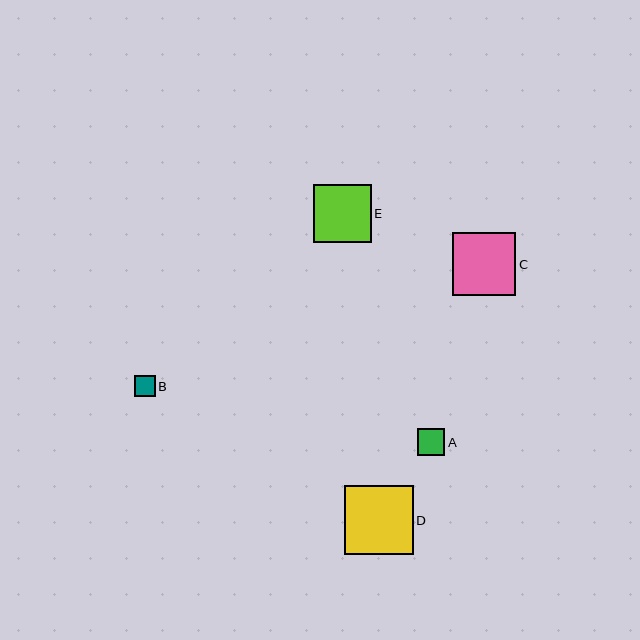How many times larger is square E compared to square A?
Square E is approximately 2.1 times the size of square A.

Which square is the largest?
Square D is the largest with a size of approximately 69 pixels.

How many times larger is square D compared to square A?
Square D is approximately 2.5 times the size of square A.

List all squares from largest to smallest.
From largest to smallest: D, C, E, A, B.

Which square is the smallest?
Square B is the smallest with a size of approximately 21 pixels.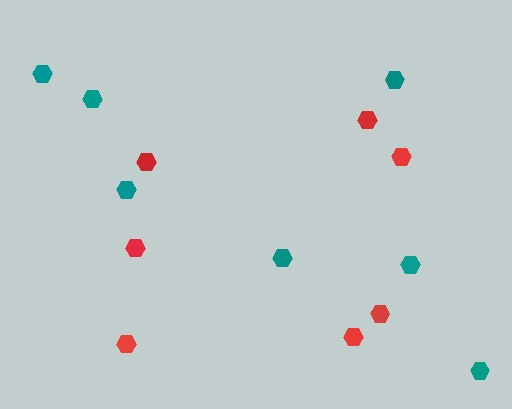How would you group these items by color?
There are 2 groups: one group of red hexagons (7) and one group of teal hexagons (7).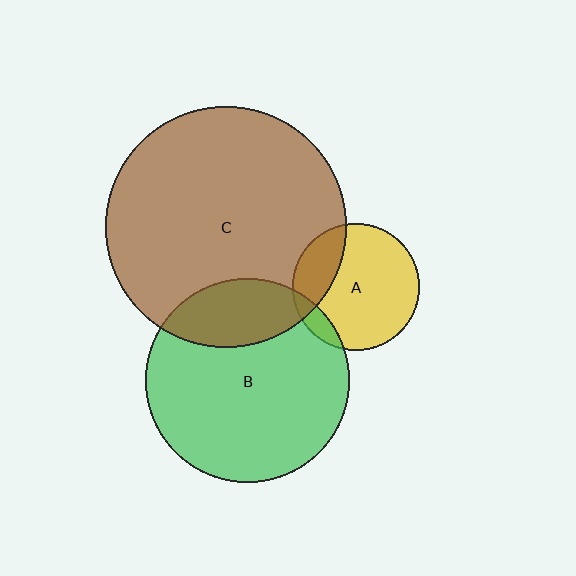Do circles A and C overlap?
Yes.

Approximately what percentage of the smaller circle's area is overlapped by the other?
Approximately 25%.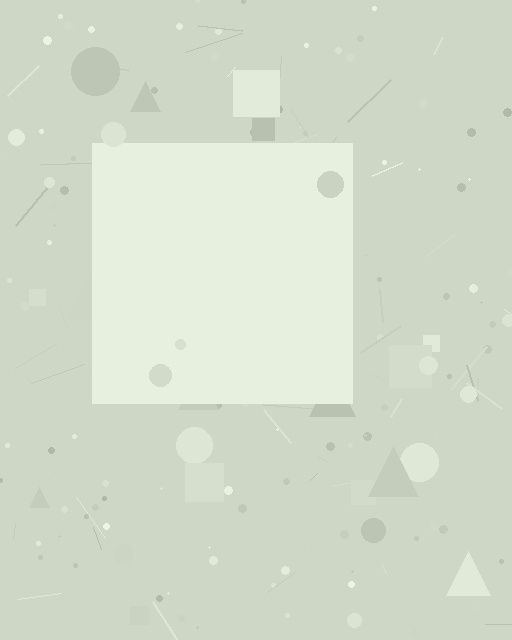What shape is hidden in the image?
A square is hidden in the image.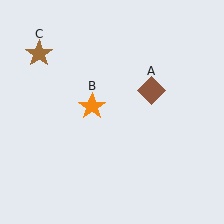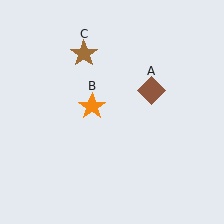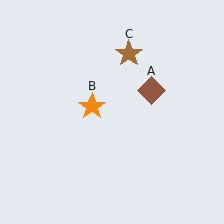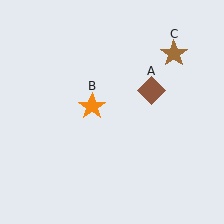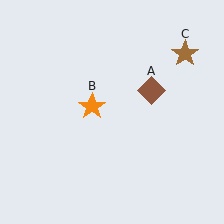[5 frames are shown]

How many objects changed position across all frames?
1 object changed position: brown star (object C).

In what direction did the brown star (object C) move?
The brown star (object C) moved right.